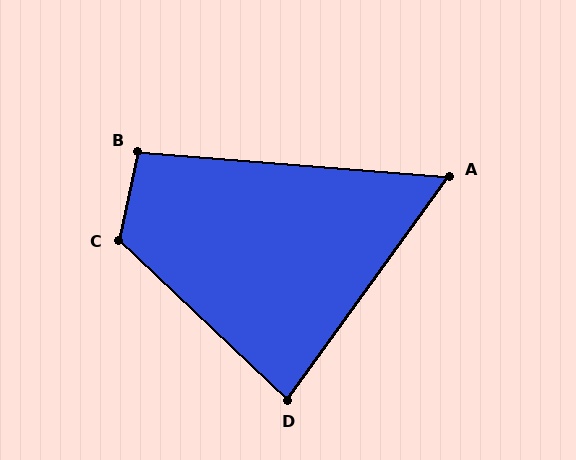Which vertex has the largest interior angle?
C, at approximately 121 degrees.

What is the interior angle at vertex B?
Approximately 97 degrees (obtuse).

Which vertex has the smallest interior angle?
A, at approximately 59 degrees.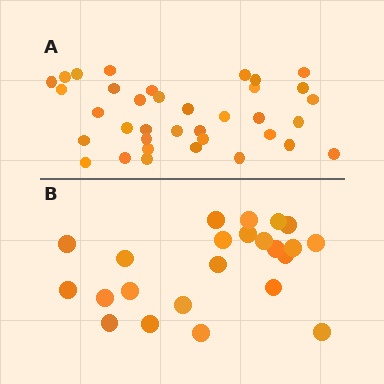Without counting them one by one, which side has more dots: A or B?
Region A (the top region) has more dots.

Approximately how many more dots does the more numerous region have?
Region A has approximately 15 more dots than region B.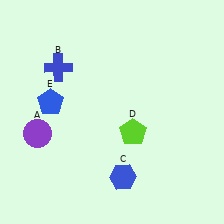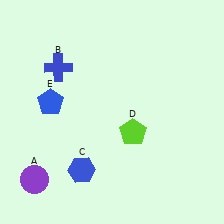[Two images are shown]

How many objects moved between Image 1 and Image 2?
2 objects moved between the two images.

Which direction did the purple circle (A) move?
The purple circle (A) moved down.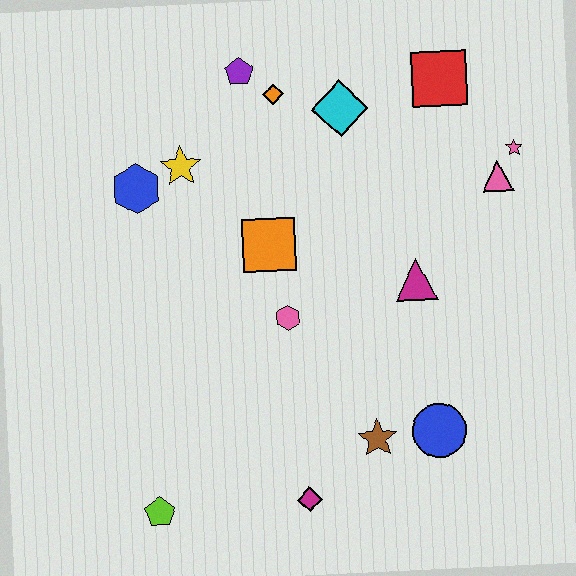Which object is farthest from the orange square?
The lime pentagon is farthest from the orange square.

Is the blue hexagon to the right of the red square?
No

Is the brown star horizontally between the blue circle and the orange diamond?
Yes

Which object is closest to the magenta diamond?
The brown star is closest to the magenta diamond.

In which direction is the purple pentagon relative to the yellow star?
The purple pentagon is above the yellow star.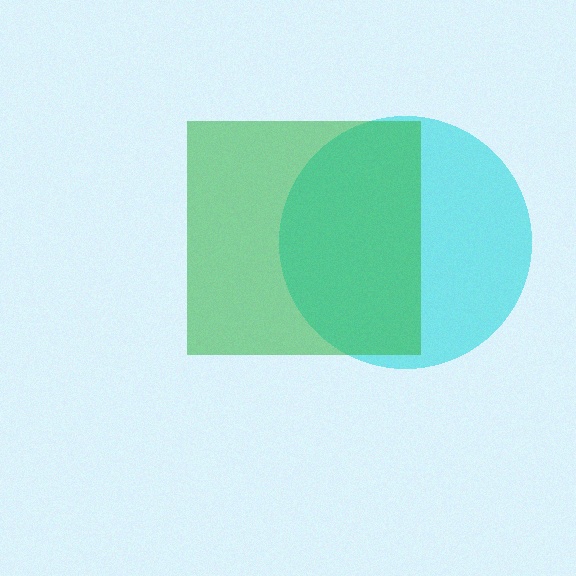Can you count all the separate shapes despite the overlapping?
Yes, there are 2 separate shapes.